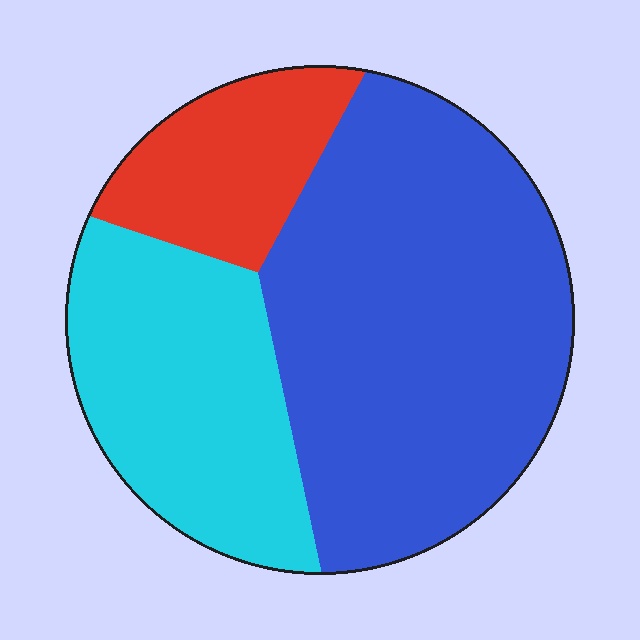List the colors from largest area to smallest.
From largest to smallest: blue, cyan, red.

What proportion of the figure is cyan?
Cyan covers about 30% of the figure.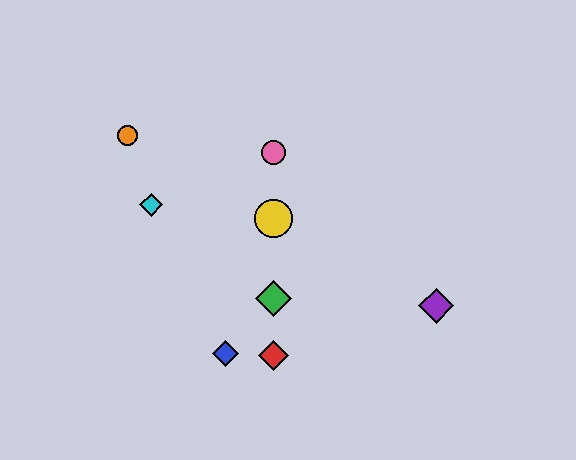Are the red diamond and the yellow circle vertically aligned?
Yes, both are at x≈274.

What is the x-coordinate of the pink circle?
The pink circle is at x≈274.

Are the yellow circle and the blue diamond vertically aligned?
No, the yellow circle is at x≈274 and the blue diamond is at x≈226.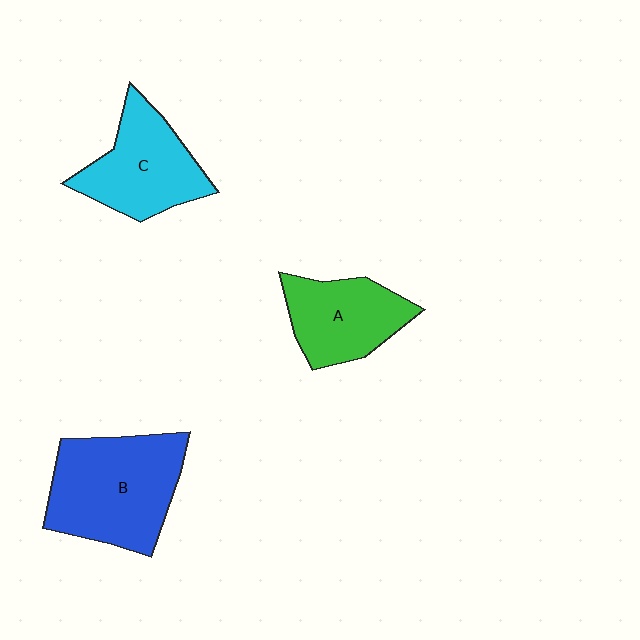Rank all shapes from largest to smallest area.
From largest to smallest: B (blue), C (cyan), A (green).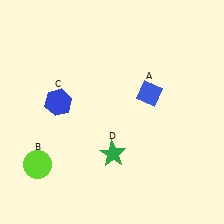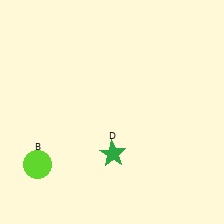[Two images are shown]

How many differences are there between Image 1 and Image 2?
There are 2 differences between the two images.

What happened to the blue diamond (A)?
The blue diamond (A) was removed in Image 2. It was in the top-right area of Image 1.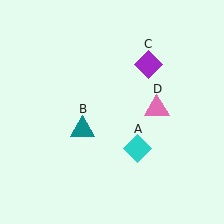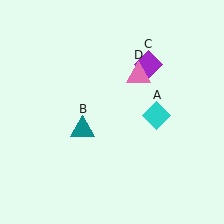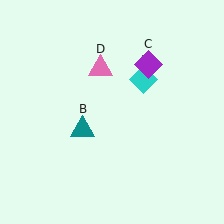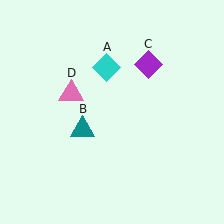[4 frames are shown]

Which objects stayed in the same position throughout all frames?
Teal triangle (object B) and purple diamond (object C) remained stationary.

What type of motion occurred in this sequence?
The cyan diamond (object A), pink triangle (object D) rotated counterclockwise around the center of the scene.